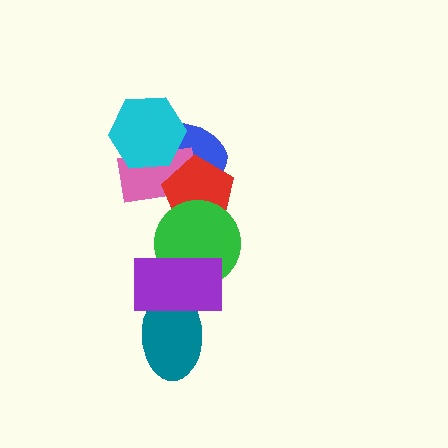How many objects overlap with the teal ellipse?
1 object overlaps with the teal ellipse.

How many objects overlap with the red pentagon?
3 objects overlap with the red pentagon.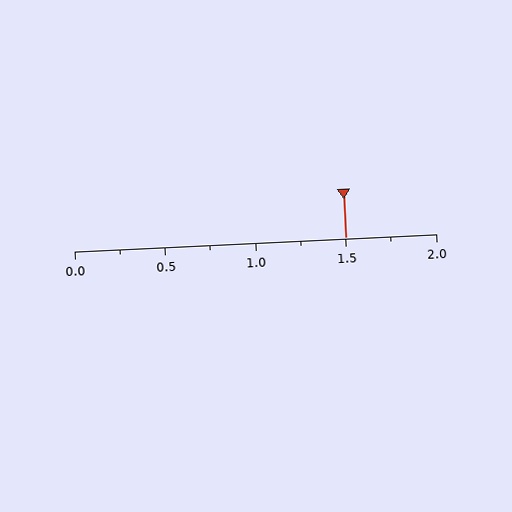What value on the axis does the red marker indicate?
The marker indicates approximately 1.5.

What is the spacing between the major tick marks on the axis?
The major ticks are spaced 0.5 apart.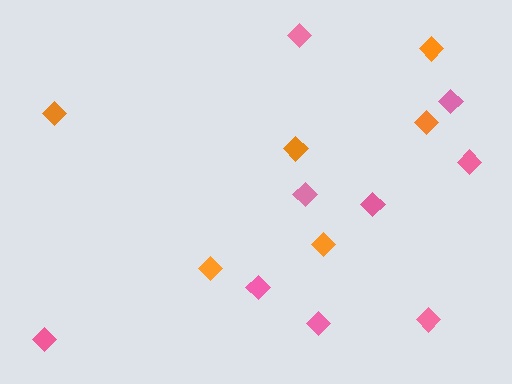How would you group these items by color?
There are 2 groups: one group of pink diamonds (9) and one group of orange diamonds (6).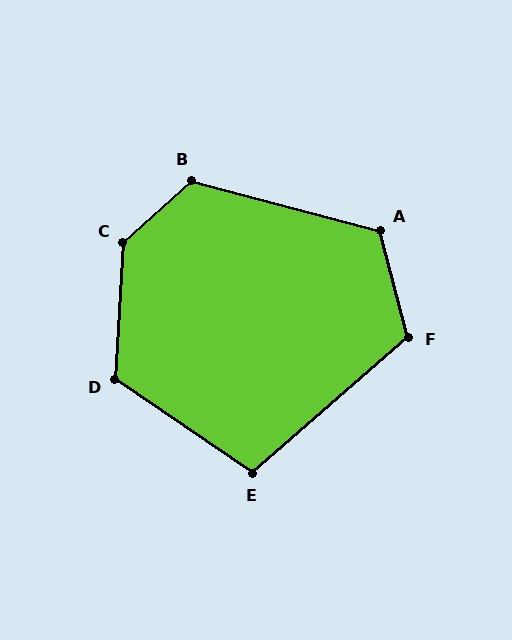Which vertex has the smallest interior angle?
E, at approximately 105 degrees.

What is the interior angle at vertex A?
Approximately 119 degrees (obtuse).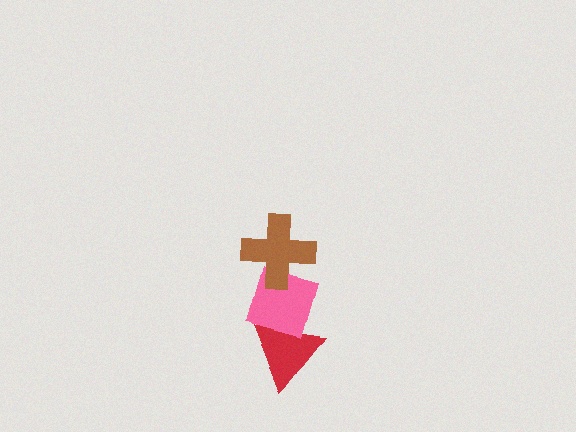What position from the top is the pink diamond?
The pink diamond is 2nd from the top.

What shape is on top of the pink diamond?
The brown cross is on top of the pink diamond.